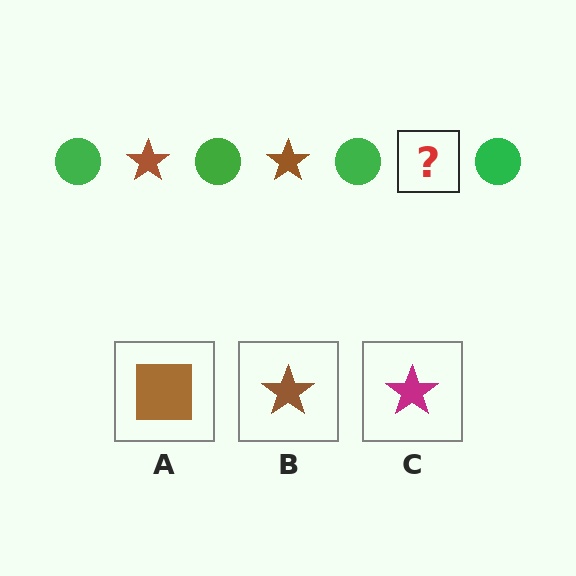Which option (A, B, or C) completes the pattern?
B.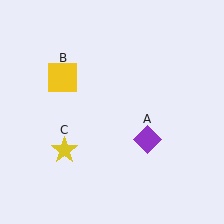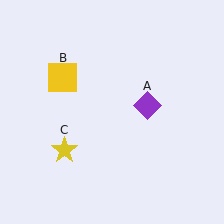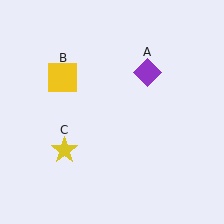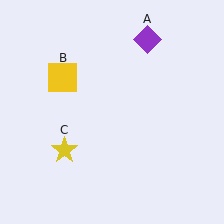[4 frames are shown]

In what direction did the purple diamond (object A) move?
The purple diamond (object A) moved up.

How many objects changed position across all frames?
1 object changed position: purple diamond (object A).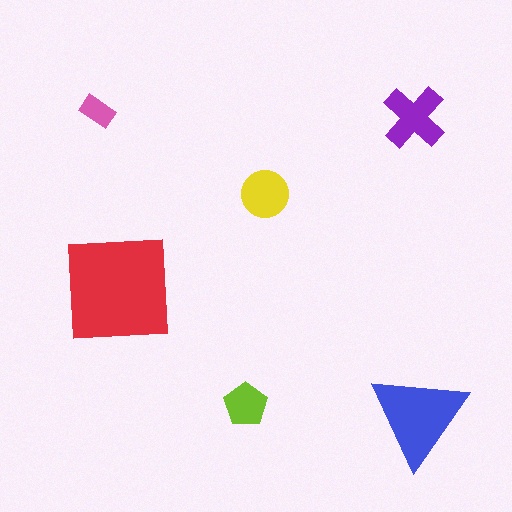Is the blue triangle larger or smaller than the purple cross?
Larger.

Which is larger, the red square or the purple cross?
The red square.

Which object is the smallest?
The pink rectangle.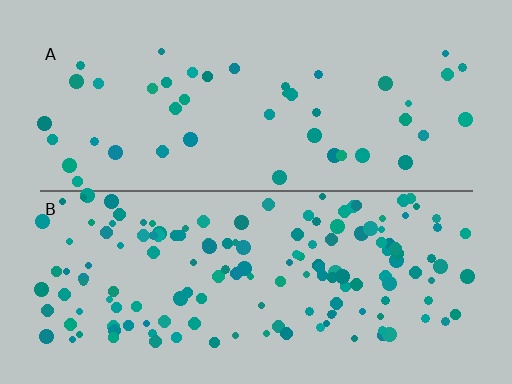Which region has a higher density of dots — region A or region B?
B (the bottom).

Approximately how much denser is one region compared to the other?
Approximately 3.3× — region B over region A.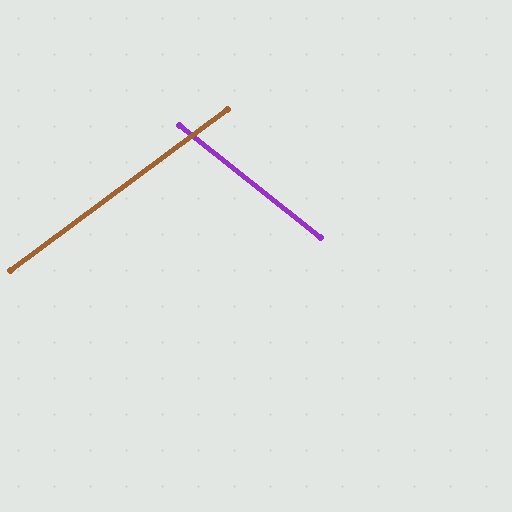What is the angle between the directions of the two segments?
Approximately 75 degrees.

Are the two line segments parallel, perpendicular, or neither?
Neither parallel nor perpendicular — they differ by about 75°.